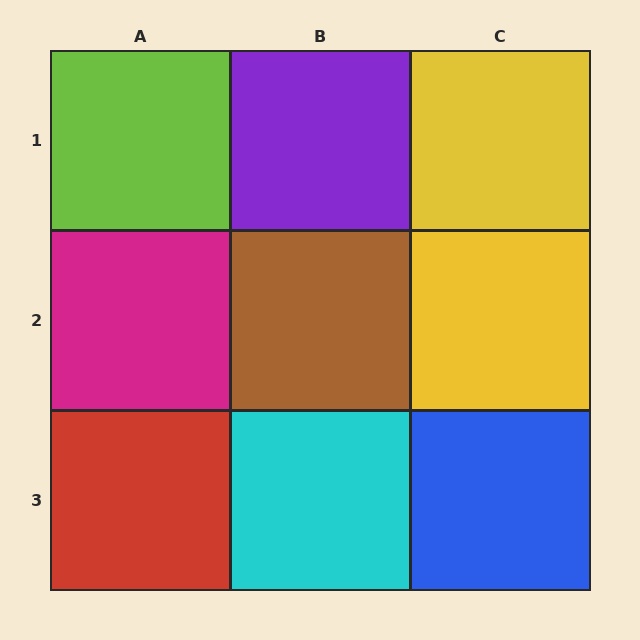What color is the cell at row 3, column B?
Cyan.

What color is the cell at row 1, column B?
Purple.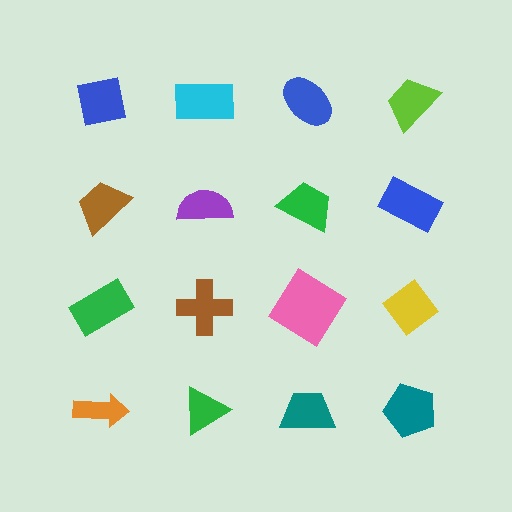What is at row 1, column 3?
A blue ellipse.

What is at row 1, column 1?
A blue square.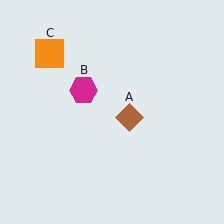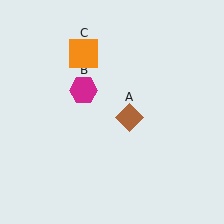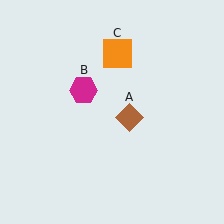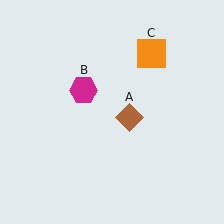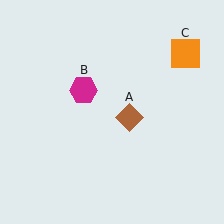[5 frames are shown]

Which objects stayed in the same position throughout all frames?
Brown diamond (object A) and magenta hexagon (object B) remained stationary.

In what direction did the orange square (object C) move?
The orange square (object C) moved right.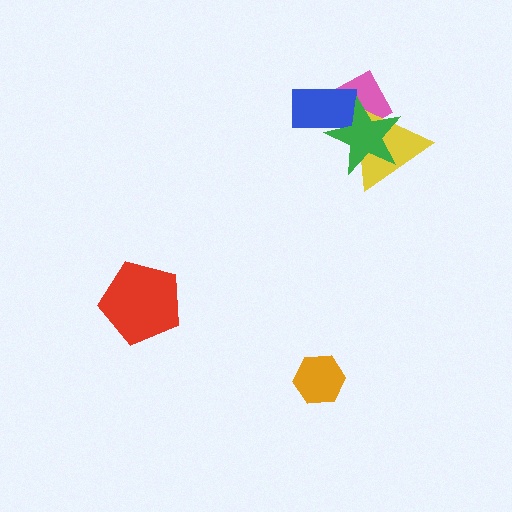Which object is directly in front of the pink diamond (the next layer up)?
The yellow triangle is directly in front of the pink diamond.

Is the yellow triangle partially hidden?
Yes, it is partially covered by another shape.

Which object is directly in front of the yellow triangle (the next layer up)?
The blue rectangle is directly in front of the yellow triangle.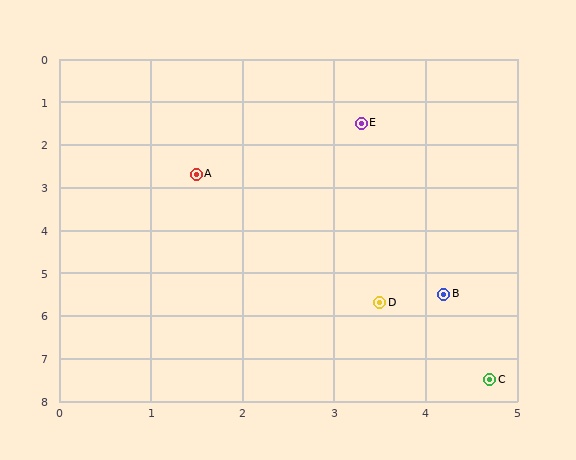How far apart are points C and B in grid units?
Points C and B are about 2.1 grid units apart.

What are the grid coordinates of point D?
Point D is at approximately (3.5, 5.7).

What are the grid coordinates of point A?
Point A is at approximately (1.5, 2.7).